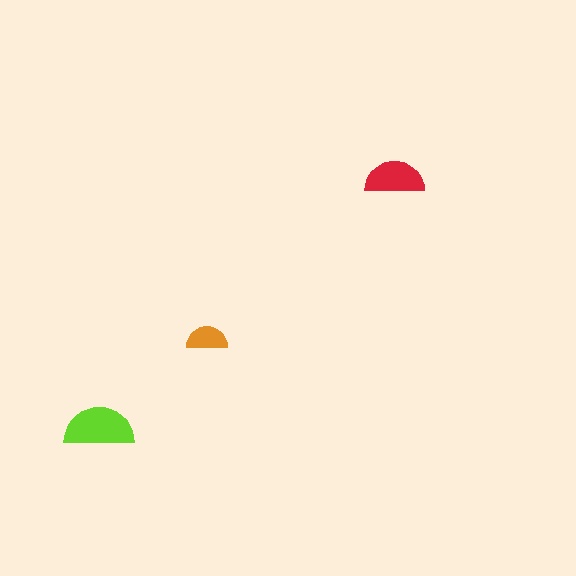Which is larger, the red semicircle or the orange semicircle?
The red one.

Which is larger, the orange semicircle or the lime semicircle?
The lime one.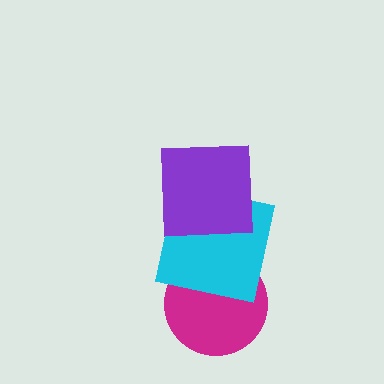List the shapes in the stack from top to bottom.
From top to bottom: the purple square, the cyan square, the magenta circle.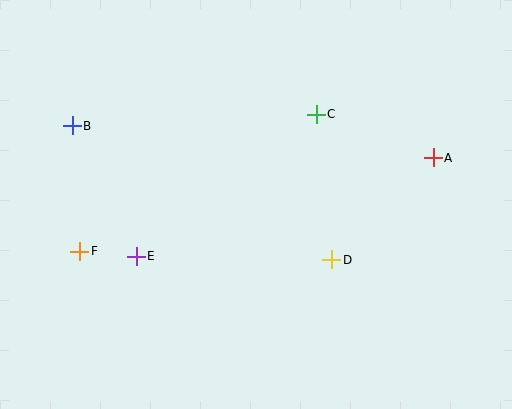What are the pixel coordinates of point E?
Point E is at (136, 256).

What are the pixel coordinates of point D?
Point D is at (332, 260).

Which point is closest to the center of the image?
Point D at (332, 260) is closest to the center.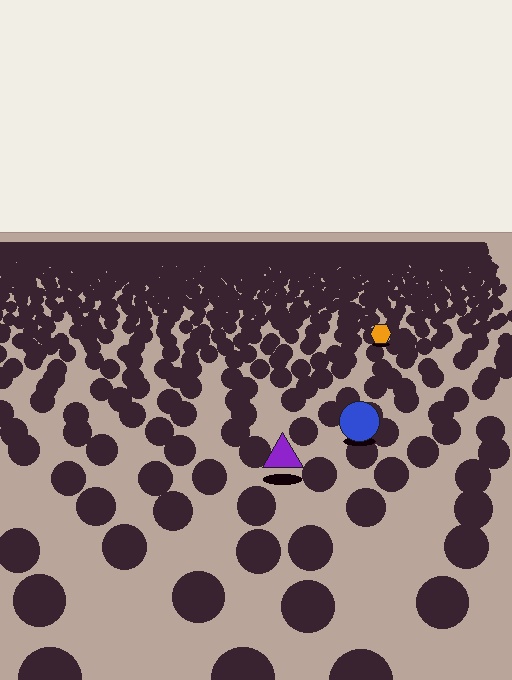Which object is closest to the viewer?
The purple triangle is closest. The texture marks near it are larger and more spread out.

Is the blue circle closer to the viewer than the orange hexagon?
Yes. The blue circle is closer — you can tell from the texture gradient: the ground texture is coarser near it.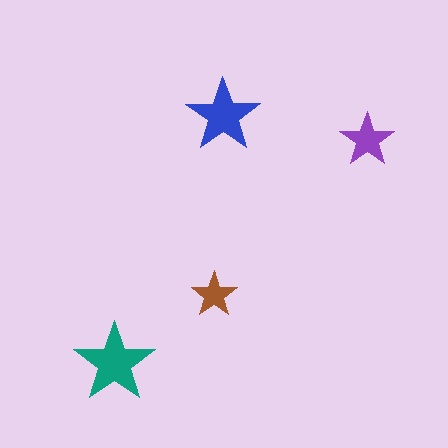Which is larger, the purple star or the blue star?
The blue one.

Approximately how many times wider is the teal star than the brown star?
About 2 times wider.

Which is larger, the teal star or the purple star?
The teal one.